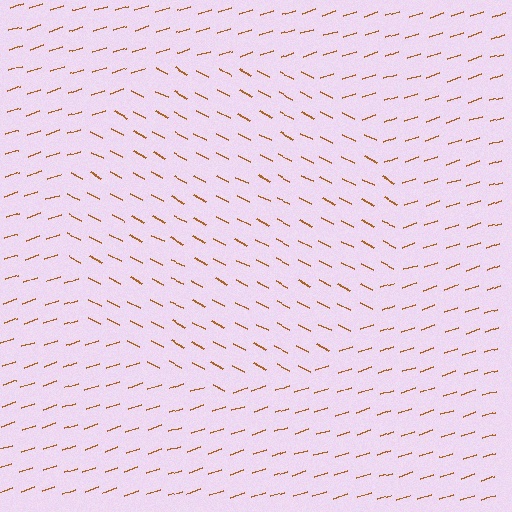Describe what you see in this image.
The image is filled with small brown line segments. A circle region in the image has lines oriented differently from the surrounding lines, creating a visible texture boundary.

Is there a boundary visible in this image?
Yes, there is a texture boundary formed by a change in line orientation.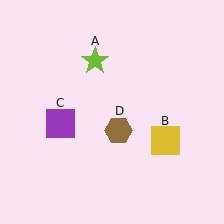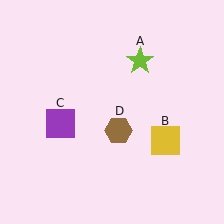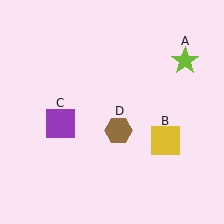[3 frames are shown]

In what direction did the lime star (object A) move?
The lime star (object A) moved right.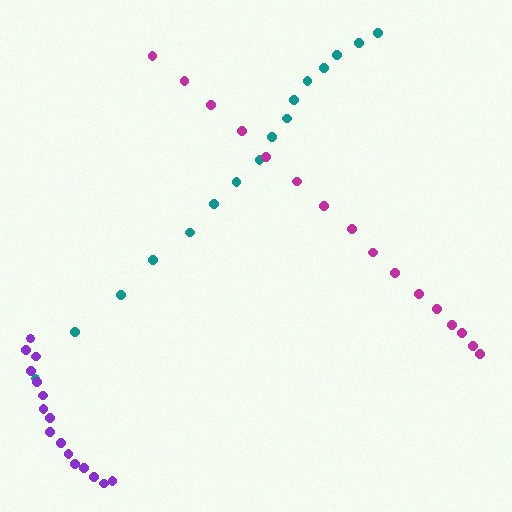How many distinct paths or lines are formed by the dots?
There are 3 distinct paths.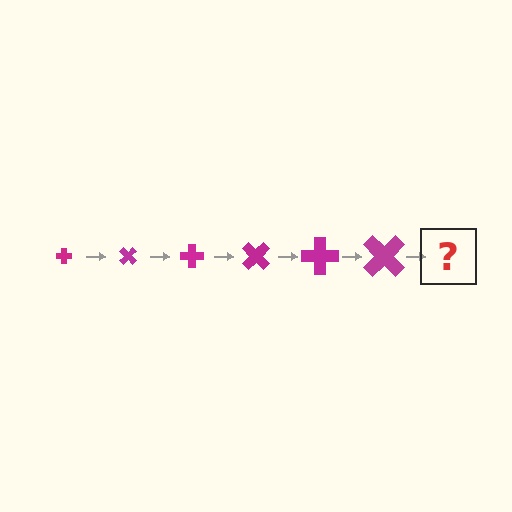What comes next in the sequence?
The next element should be a cross, larger than the previous one and rotated 270 degrees from the start.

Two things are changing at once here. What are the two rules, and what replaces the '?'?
The two rules are that the cross grows larger each step and it rotates 45 degrees each step. The '?' should be a cross, larger than the previous one and rotated 270 degrees from the start.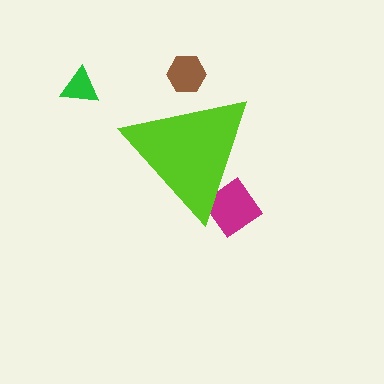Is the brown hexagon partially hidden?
Yes, the brown hexagon is partially hidden behind the lime triangle.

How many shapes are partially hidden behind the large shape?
2 shapes are partially hidden.